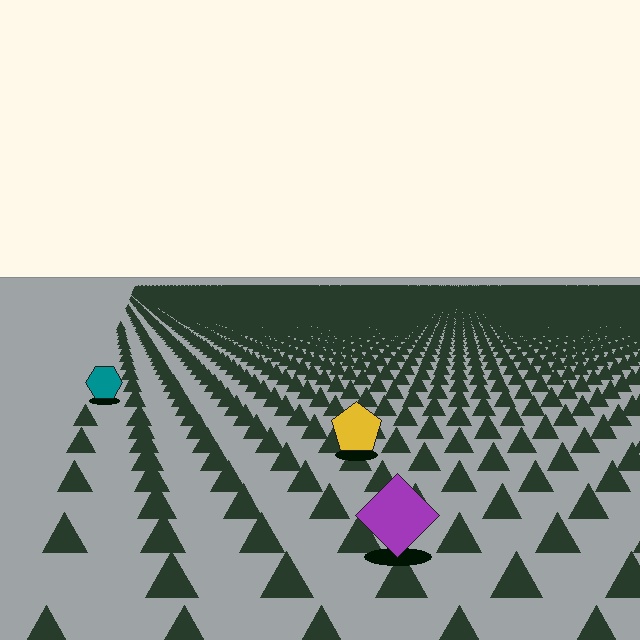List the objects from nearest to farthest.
From nearest to farthest: the purple diamond, the yellow pentagon, the teal hexagon.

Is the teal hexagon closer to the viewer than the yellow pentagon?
No. The yellow pentagon is closer — you can tell from the texture gradient: the ground texture is coarser near it.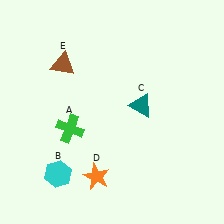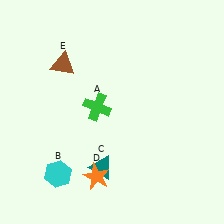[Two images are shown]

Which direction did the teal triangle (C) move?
The teal triangle (C) moved down.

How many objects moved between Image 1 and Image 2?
2 objects moved between the two images.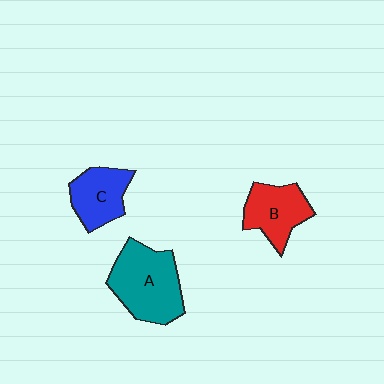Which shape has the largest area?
Shape A (teal).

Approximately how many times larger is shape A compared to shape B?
Approximately 1.5 times.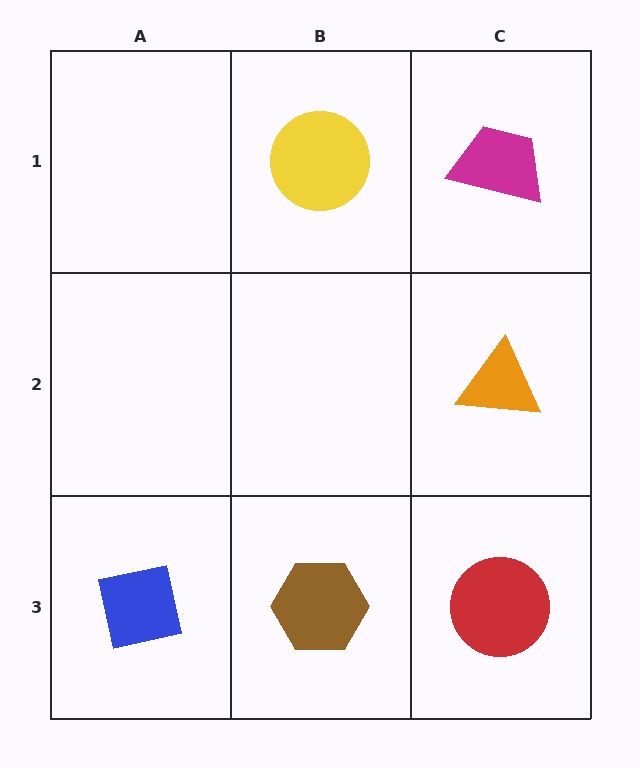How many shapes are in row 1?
2 shapes.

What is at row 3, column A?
A blue square.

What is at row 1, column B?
A yellow circle.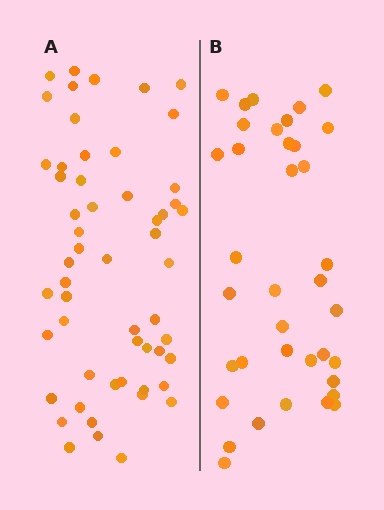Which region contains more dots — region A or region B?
Region A (the left region) has more dots.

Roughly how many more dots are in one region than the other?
Region A has approximately 20 more dots than region B.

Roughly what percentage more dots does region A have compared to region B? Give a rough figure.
About 50% more.